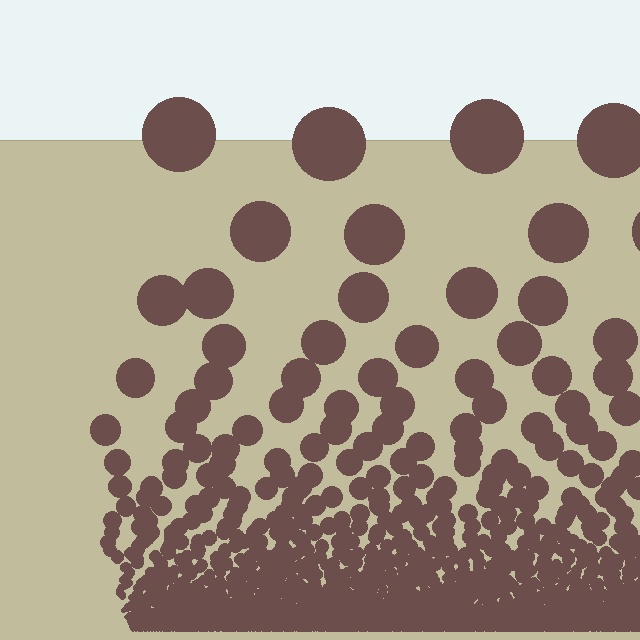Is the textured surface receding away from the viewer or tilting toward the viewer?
The surface appears to tilt toward the viewer. Texture elements get larger and sparser toward the top.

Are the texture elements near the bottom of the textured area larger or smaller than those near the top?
Smaller. The gradient is inverted — elements near the bottom are smaller and denser.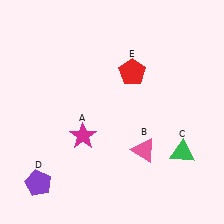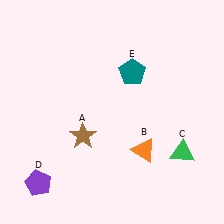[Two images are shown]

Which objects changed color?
A changed from magenta to brown. B changed from pink to orange. E changed from red to teal.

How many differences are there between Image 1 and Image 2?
There are 3 differences between the two images.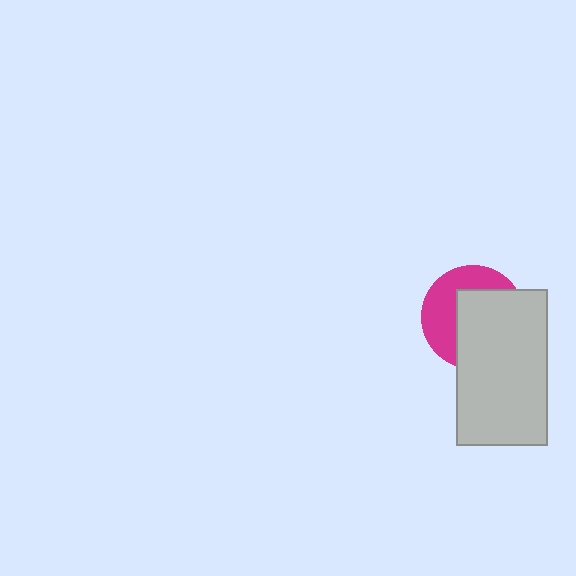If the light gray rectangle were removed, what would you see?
You would see the complete magenta circle.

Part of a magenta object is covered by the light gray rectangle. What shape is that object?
It is a circle.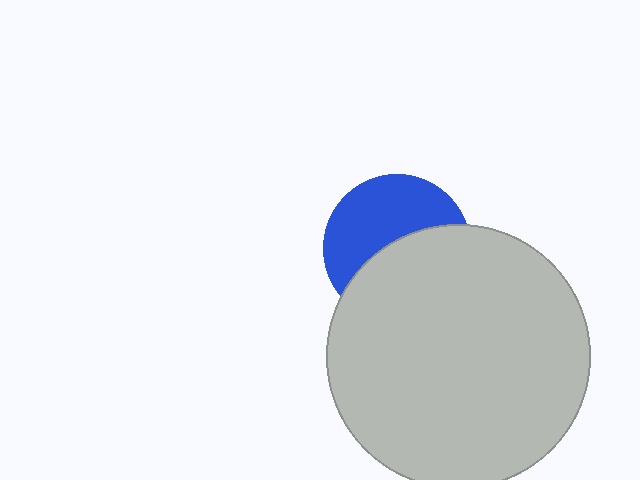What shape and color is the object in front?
The object in front is a light gray circle.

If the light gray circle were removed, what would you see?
You would see the complete blue circle.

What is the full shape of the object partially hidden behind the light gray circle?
The partially hidden object is a blue circle.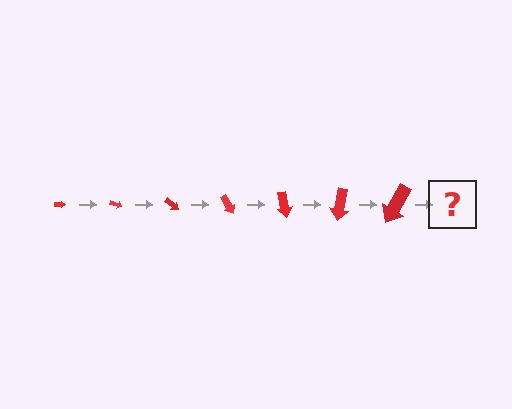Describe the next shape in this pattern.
It should be an arrow, larger than the previous one and rotated 140 degrees from the start.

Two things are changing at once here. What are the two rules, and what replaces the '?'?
The two rules are that the arrow grows larger each step and it rotates 20 degrees each step. The '?' should be an arrow, larger than the previous one and rotated 140 degrees from the start.